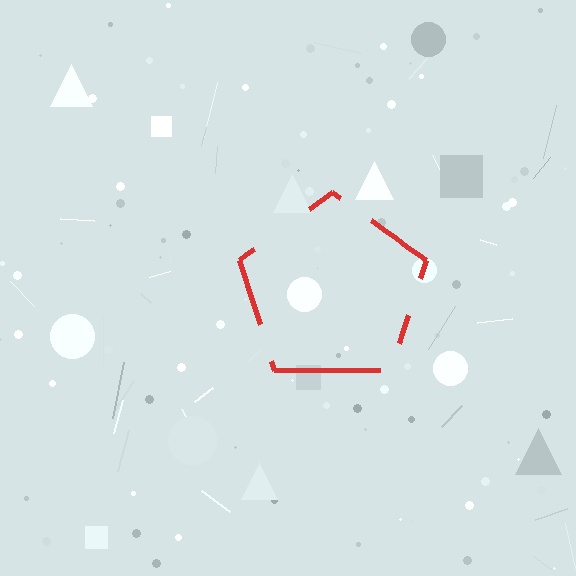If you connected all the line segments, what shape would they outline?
They would outline a pentagon.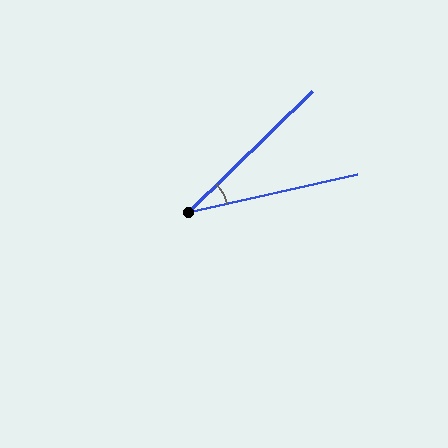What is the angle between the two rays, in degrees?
Approximately 32 degrees.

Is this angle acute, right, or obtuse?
It is acute.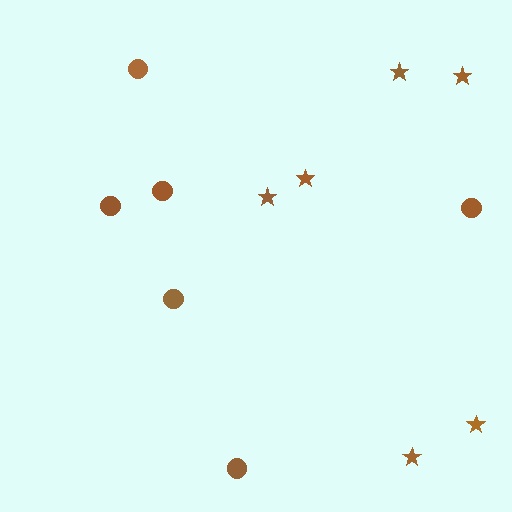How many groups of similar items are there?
There are 2 groups: one group of circles (6) and one group of stars (6).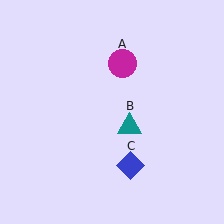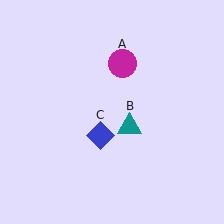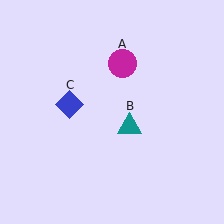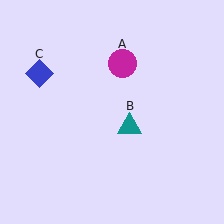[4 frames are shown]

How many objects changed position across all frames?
1 object changed position: blue diamond (object C).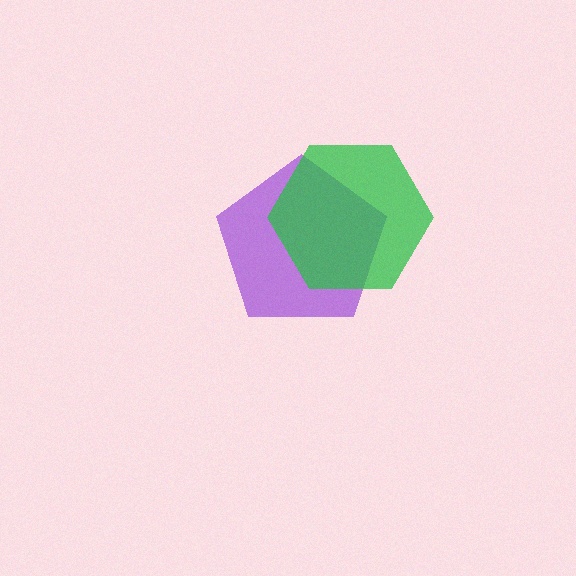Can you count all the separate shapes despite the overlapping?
Yes, there are 2 separate shapes.